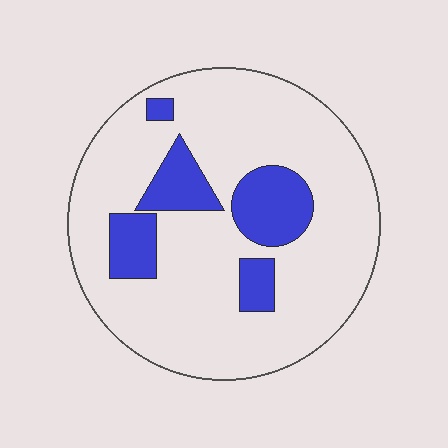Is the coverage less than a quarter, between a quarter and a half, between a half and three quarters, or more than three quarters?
Less than a quarter.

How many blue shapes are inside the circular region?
5.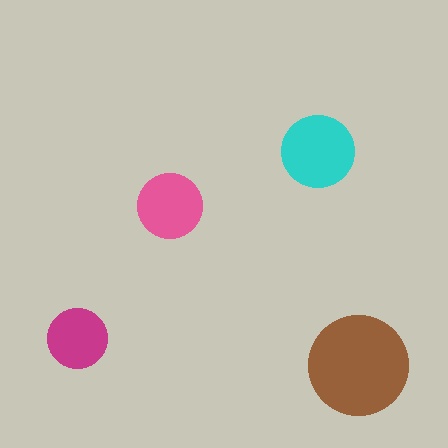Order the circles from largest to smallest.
the brown one, the cyan one, the pink one, the magenta one.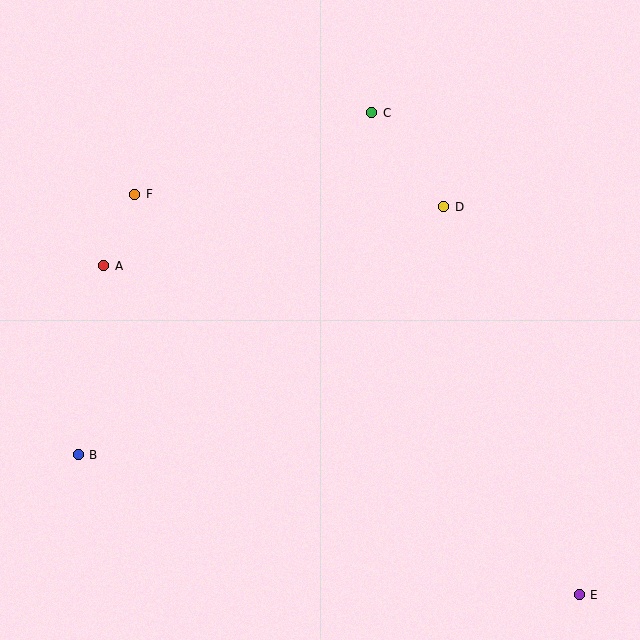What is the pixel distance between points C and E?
The distance between C and E is 525 pixels.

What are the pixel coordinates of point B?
Point B is at (78, 455).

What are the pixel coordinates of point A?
Point A is at (104, 266).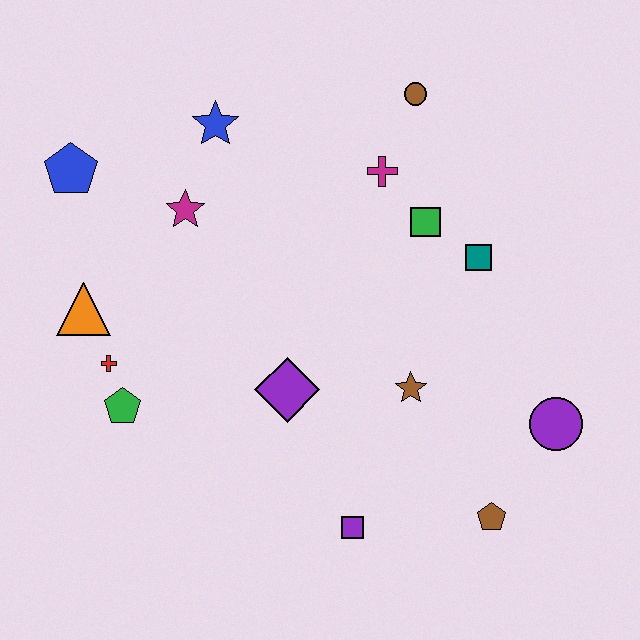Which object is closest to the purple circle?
The brown pentagon is closest to the purple circle.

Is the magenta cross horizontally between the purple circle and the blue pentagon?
Yes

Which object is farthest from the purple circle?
The blue pentagon is farthest from the purple circle.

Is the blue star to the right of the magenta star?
Yes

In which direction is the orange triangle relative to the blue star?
The orange triangle is below the blue star.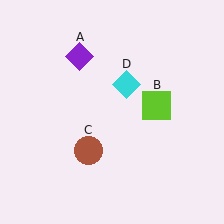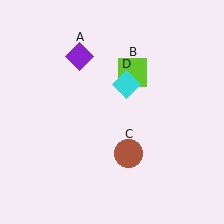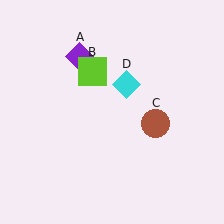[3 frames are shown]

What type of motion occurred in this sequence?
The lime square (object B), brown circle (object C) rotated counterclockwise around the center of the scene.